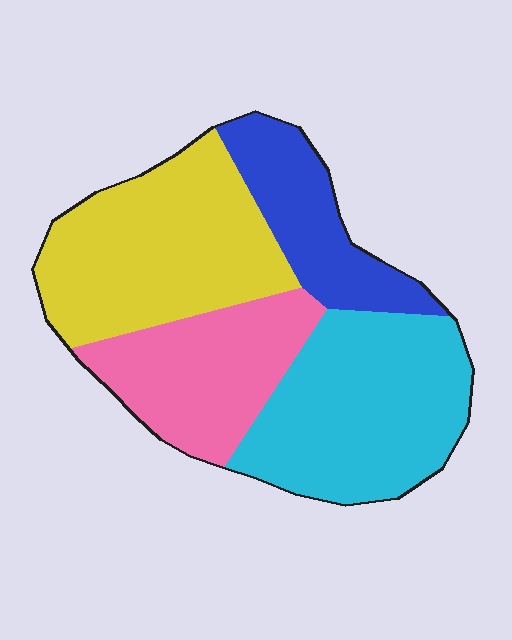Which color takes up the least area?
Blue, at roughly 15%.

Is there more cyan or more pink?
Cyan.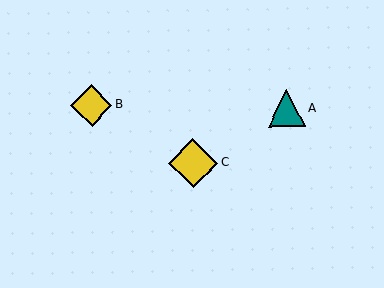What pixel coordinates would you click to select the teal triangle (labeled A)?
Click at (286, 108) to select the teal triangle A.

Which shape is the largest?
The yellow diamond (labeled C) is the largest.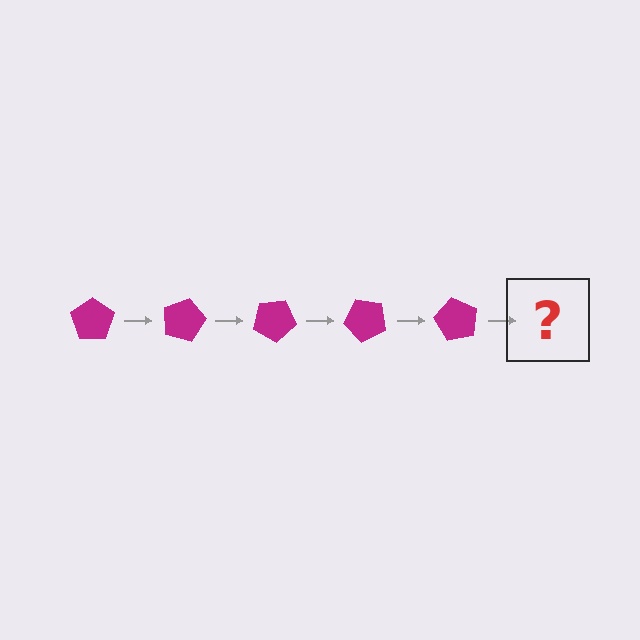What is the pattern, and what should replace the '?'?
The pattern is that the pentagon rotates 15 degrees each step. The '?' should be a magenta pentagon rotated 75 degrees.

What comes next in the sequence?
The next element should be a magenta pentagon rotated 75 degrees.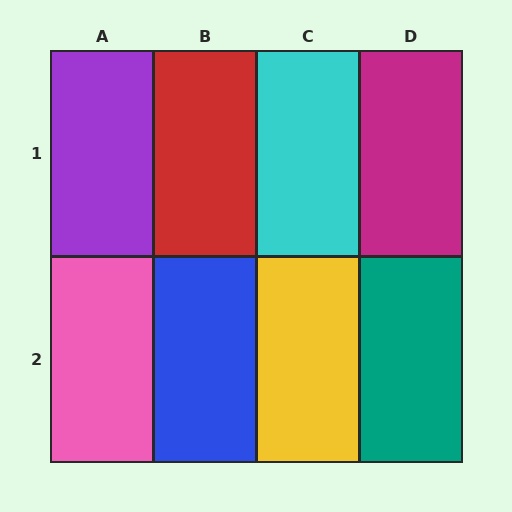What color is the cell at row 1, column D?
Magenta.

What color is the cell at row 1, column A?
Purple.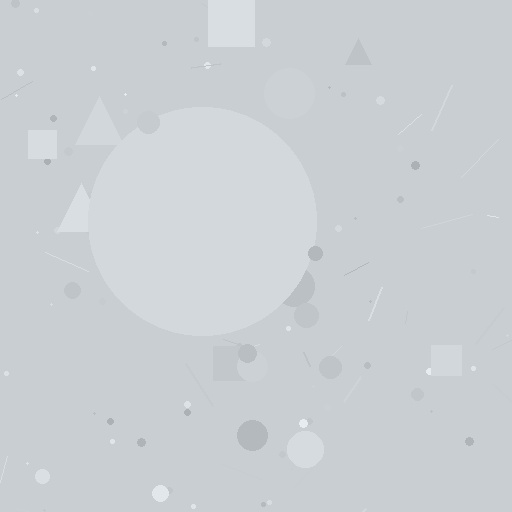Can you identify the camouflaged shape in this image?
The camouflaged shape is a circle.